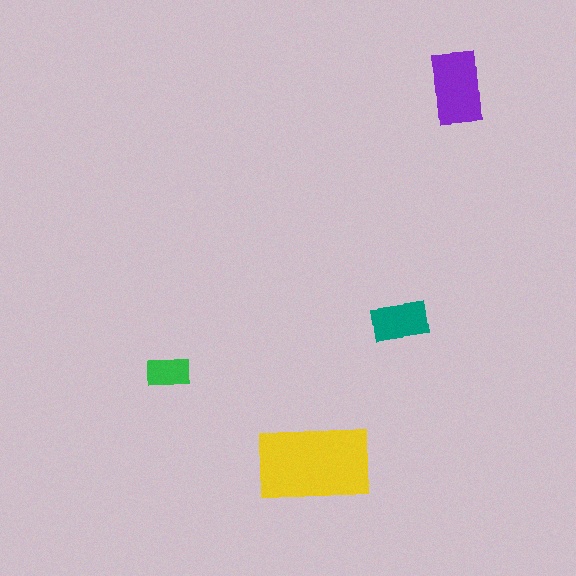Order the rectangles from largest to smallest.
the yellow one, the purple one, the teal one, the green one.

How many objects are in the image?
There are 4 objects in the image.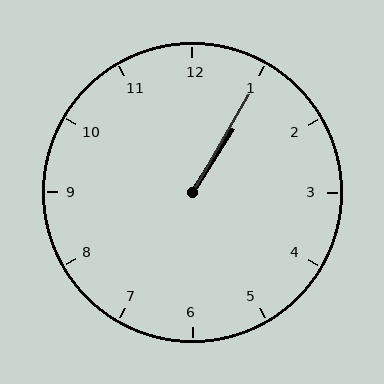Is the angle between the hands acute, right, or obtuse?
It is acute.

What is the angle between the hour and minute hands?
Approximately 2 degrees.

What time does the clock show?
1:05.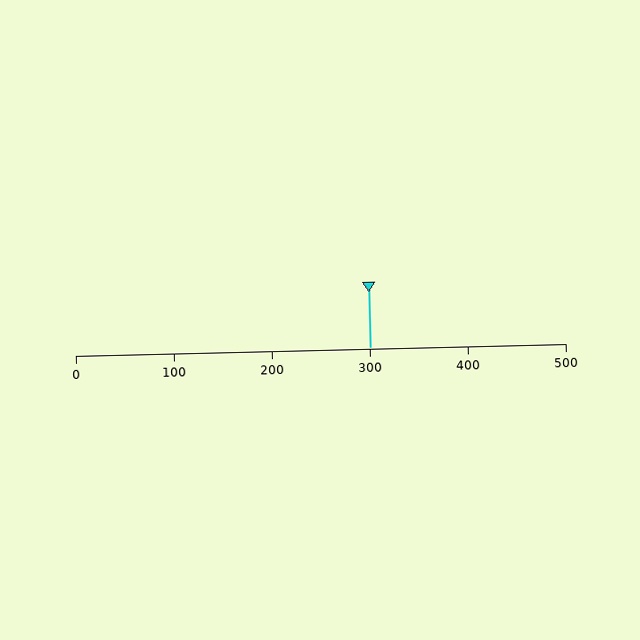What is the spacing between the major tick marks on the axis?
The major ticks are spaced 100 apart.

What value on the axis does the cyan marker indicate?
The marker indicates approximately 300.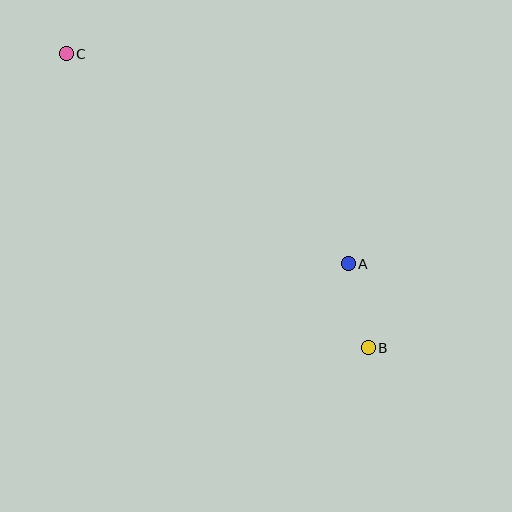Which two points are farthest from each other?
Points B and C are farthest from each other.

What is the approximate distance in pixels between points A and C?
The distance between A and C is approximately 351 pixels.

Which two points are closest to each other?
Points A and B are closest to each other.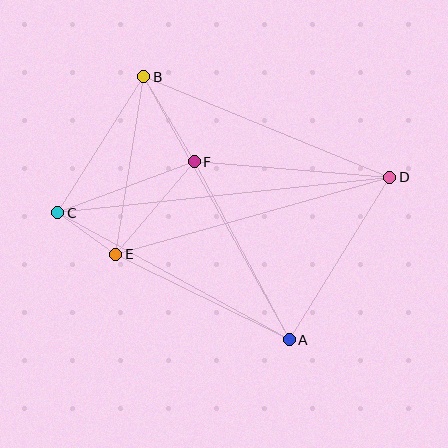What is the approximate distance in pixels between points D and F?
The distance between D and F is approximately 196 pixels.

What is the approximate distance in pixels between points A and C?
The distance between A and C is approximately 264 pixels.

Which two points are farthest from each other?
Points C and D are farthest from each other.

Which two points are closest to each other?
Points C and E are closest to each other.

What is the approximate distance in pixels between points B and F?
The distance between B and F is approximately 99 pixels.